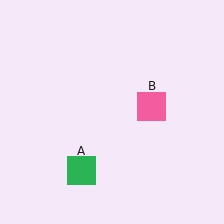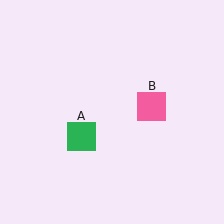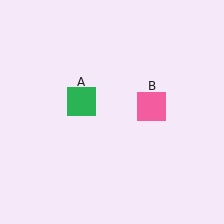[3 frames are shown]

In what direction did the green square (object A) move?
The green square (object A) moved up.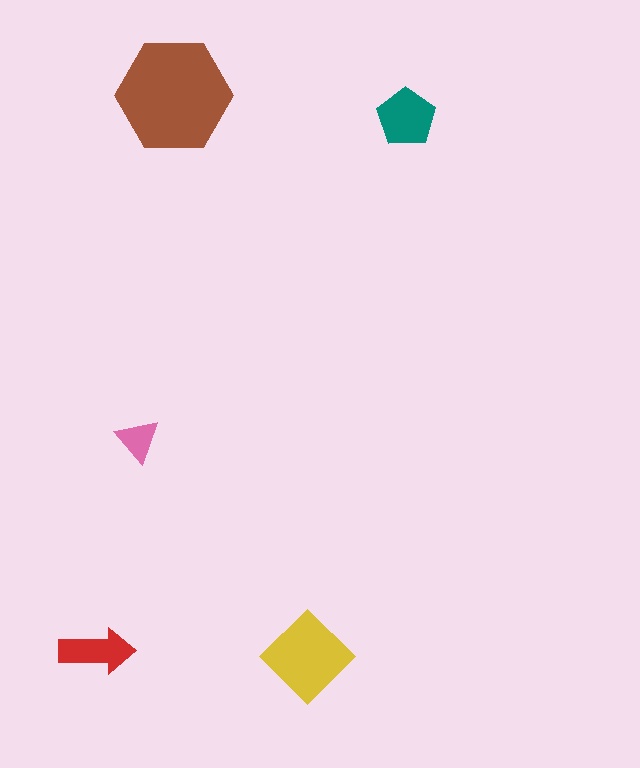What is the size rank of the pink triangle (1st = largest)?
5th.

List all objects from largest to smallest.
The brown hexagon, the yellow diamond, the teal pentagon, the red arrow, the pink triangle.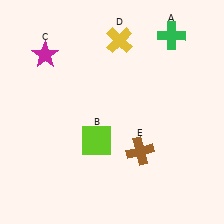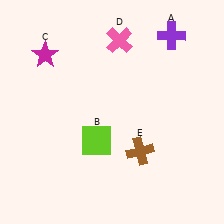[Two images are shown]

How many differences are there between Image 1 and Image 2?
There are 2 differences between the two images.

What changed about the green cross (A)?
In Image 1, A is green. In Image 2, it changed to purple.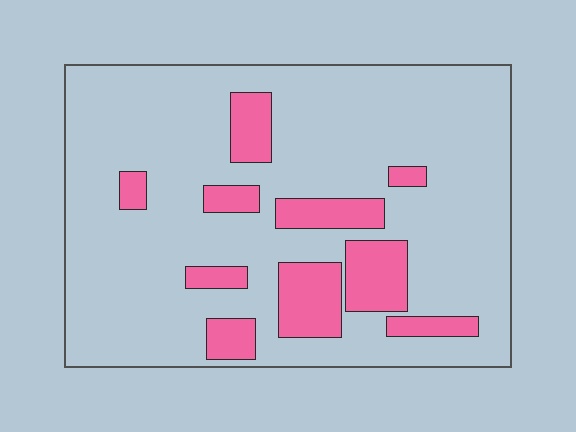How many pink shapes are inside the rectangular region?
10.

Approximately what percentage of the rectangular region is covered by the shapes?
Approximately 20%.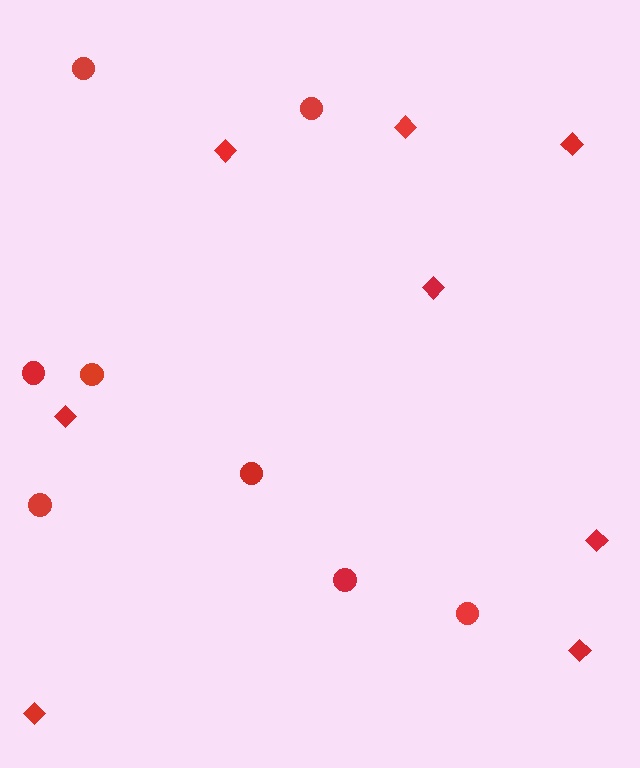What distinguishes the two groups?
There are 2 groups: one group of circles (8) and one group of diamonds (8).